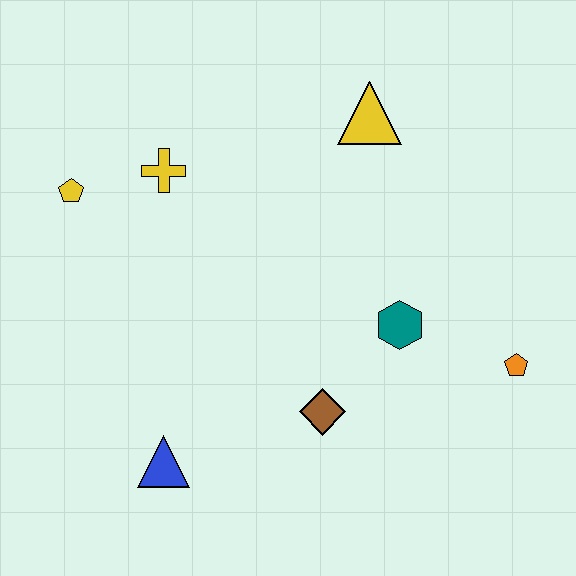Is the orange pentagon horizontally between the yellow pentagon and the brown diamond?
No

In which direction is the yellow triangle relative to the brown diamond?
The yellow triangle is above the brown diamond.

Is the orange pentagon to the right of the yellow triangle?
Yes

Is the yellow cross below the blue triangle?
No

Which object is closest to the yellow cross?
The yellow pentagon is closest to the yellow cross.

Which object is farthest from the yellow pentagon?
The orange pentagon is farthest from the yellow pentagon.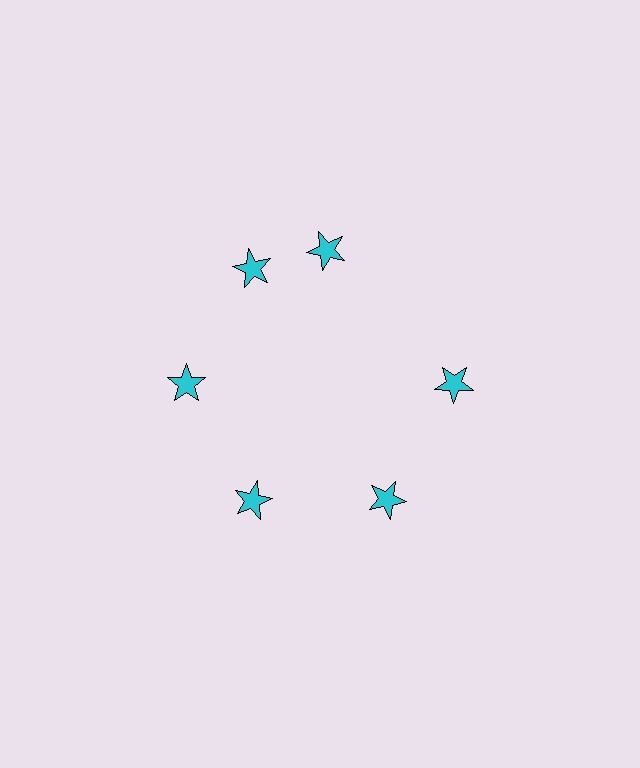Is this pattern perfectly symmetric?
No. The 6 cyan stars are arranged in a ring, but one element near the 1 o'clock position is rotated out of alignment along the ring, breaking the 6-fold rotational symmetry.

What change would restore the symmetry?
The symmetry would be restored by rotating it back into even spacing with its neighbors so that all 6 stars sit at equal angles and equal distance from the center.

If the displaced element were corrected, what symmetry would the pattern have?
It would have 6-fold rotational symmetry — the pattern would map onto itself every 60 degrees.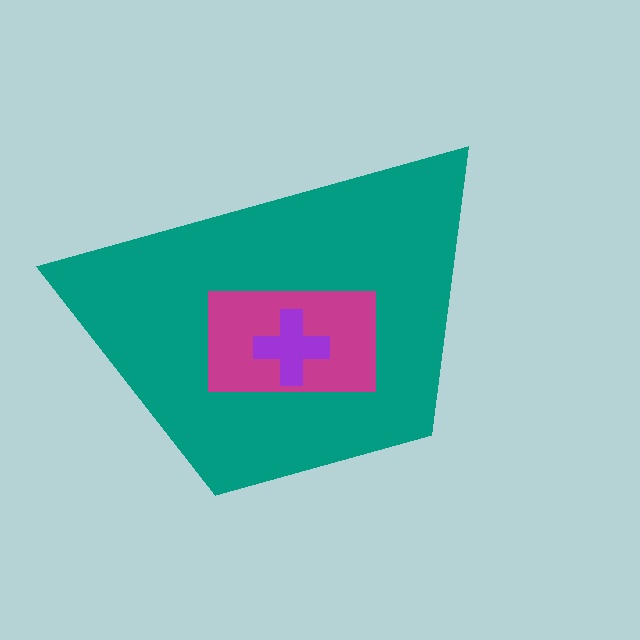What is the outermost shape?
The teal trapezoid.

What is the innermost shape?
The purple cross.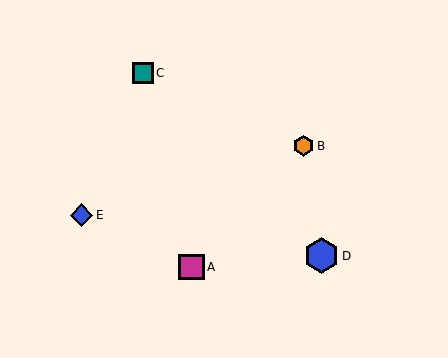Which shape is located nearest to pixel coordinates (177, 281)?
The magenta square (labeled A) at (192, 267) is nearest to that location.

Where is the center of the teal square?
The center of the teal square is at (143, 73).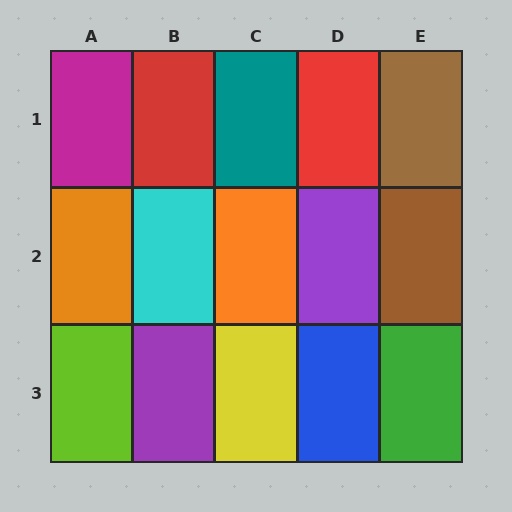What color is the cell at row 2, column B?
Cyan.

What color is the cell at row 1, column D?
Red.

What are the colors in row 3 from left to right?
Lime, purple, yellow, blue, green.